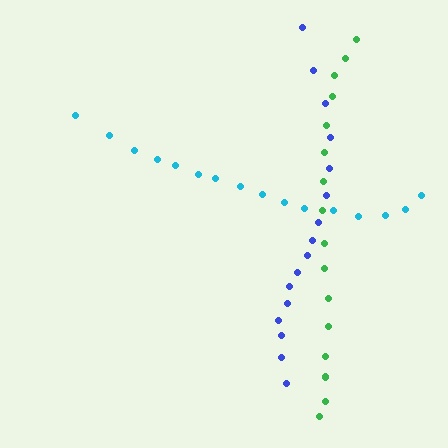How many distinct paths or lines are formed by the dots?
There are 3 distinct paths.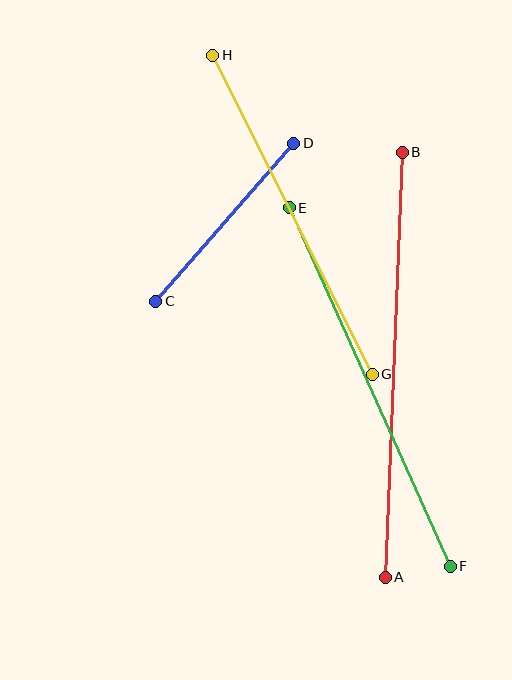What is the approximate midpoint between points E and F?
The midpoint is at approximately (370, 387) pixels.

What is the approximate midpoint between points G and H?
The midpoint is at approximately (292, 215) pixels.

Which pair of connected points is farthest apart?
Points A and B are farthest apart.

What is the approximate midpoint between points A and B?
The midpoint is at approximately (394, 365) pixels.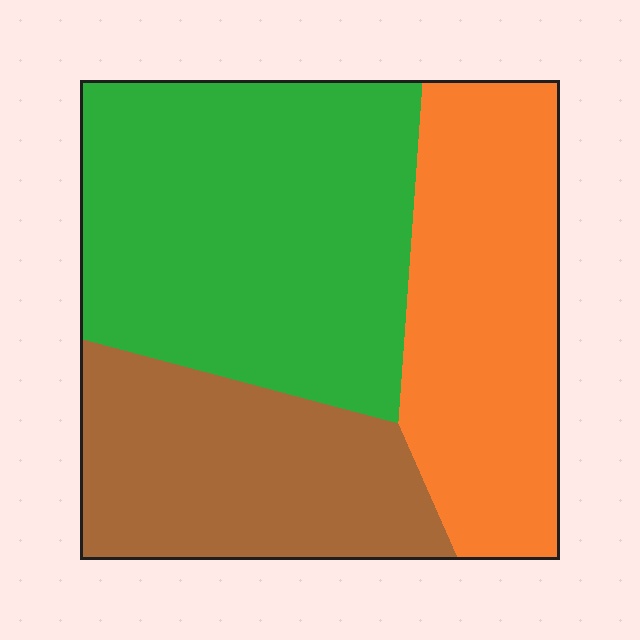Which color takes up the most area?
Green, at roughly 45%.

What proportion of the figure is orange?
Orange covers around 30% of the figure.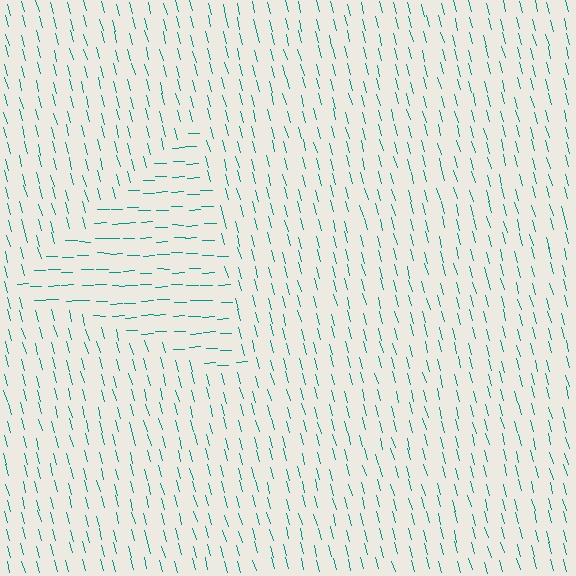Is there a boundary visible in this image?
Yes, there is a texture boundary formed by a change in line orientation.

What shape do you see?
I see a triangle.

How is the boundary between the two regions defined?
The boundary is defined purely by a change in line orientation (approximately 76 degrees difference). All lines are the same color and thickness.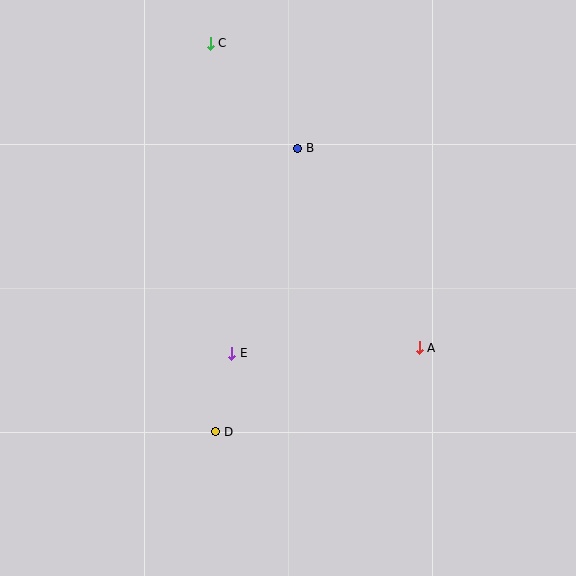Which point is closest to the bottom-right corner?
Point A is closest to the bottom-right corner.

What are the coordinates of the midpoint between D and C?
The midpoint between D and C is at (213, 238).